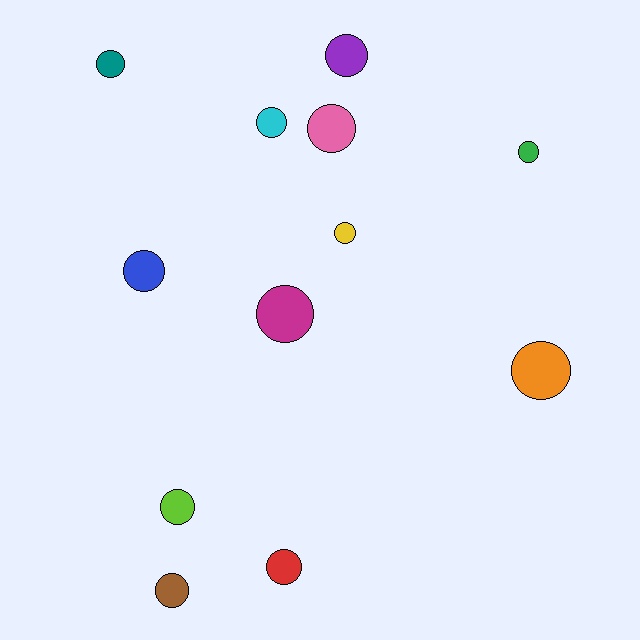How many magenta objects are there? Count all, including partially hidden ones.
There is 1 magenta object.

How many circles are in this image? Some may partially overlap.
There are 12 circles.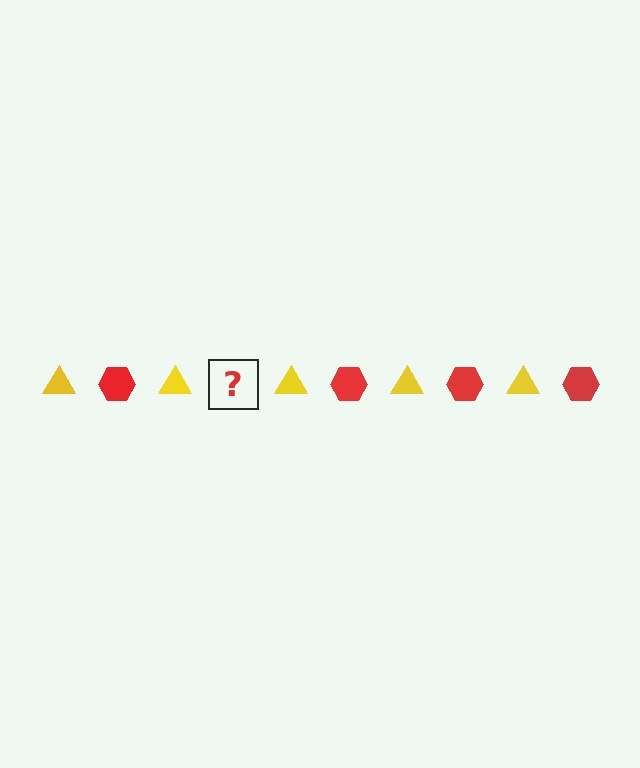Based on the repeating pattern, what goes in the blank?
The blank should be a red hexagon.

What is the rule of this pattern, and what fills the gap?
The rule is that the pattern alternates between yellow triangle and red hexagon. The gap should be filled with a red hexagon.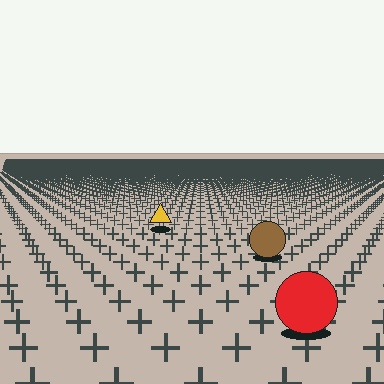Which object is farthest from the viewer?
The yellow triangle is farthest from the viewer. It appears smaller and the ground texture around it is denser.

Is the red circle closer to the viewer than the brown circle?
Yes. The red circle is closer — you can tell from the texture gradient: the ground texture is coarser near it.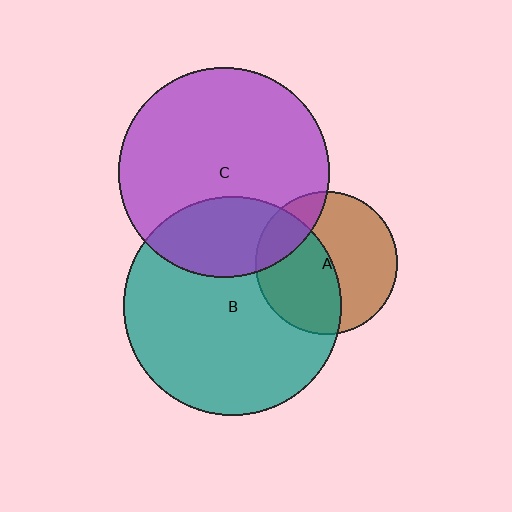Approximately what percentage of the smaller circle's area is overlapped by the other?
Approximately 25%.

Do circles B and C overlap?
Yes.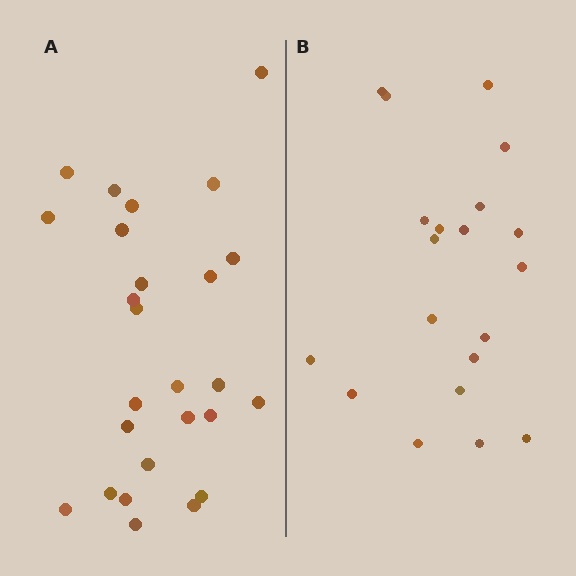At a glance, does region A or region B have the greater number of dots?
Region A (the left region) has more dots.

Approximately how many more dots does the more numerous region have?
Region A has about 6 more dots than region B.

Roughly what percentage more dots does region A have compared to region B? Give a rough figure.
About 30% more.